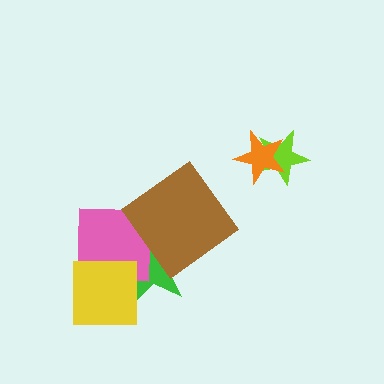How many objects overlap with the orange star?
1 object overlaps with the orange star.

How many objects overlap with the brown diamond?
1 object overlaps with the brown diamond.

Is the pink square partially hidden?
Yes, it is partially covered by another shape.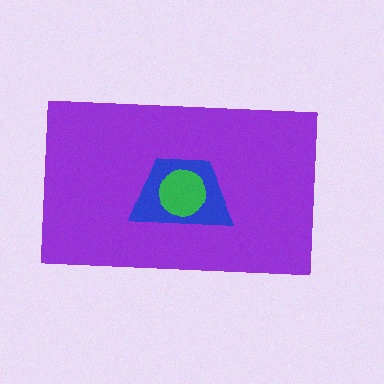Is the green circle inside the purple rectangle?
Yes.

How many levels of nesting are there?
3.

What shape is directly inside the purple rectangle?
The blue trapezoid.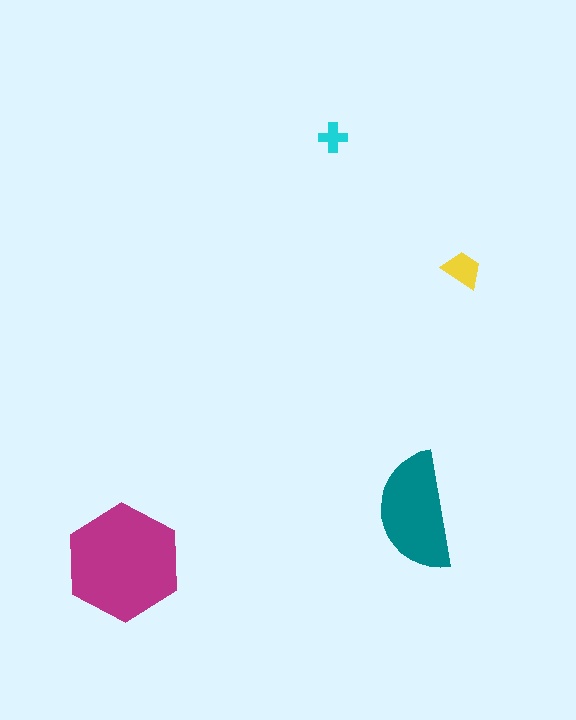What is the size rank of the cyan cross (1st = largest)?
4th.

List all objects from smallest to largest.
The cyan cross, the yellow trapezoid, the teal semicircle, the magenta hexagon.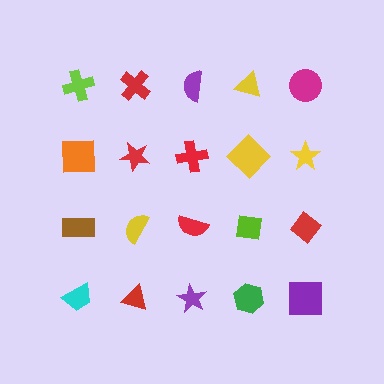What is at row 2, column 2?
A red star.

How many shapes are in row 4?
5 shapes.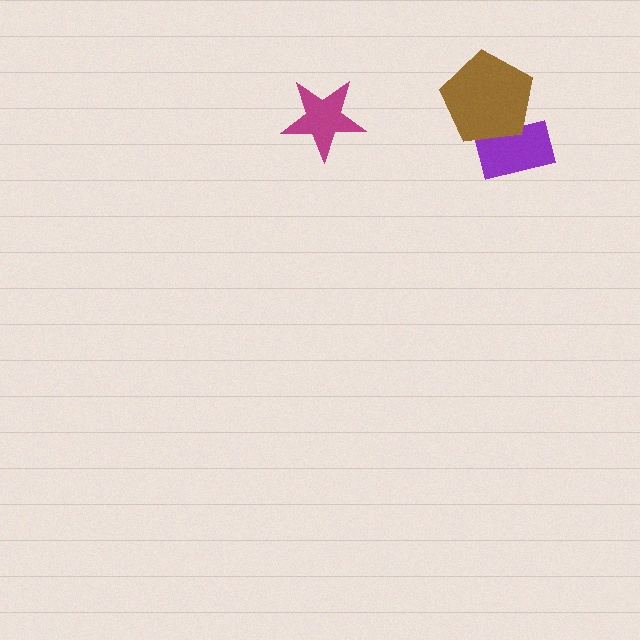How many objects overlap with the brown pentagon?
1 object overlaps with the brown pentagon.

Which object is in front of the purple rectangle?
The brown pentagon is in front of the purple rectangle.